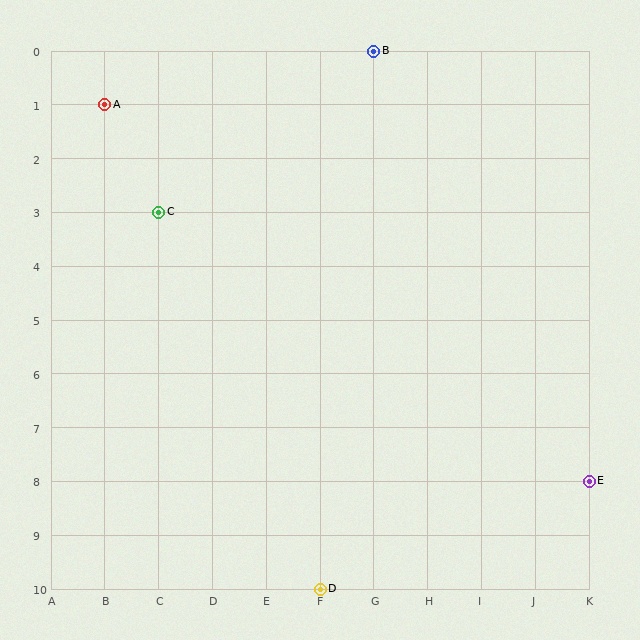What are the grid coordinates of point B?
Point B is at grid coordinates (G, 0).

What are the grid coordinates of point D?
Point D is at grid coordinates (F, 10).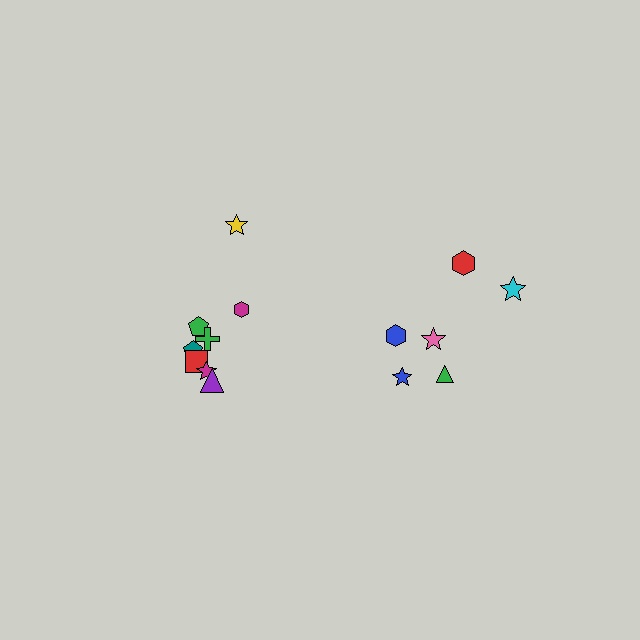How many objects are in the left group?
There are 8 objects.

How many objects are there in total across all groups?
There are 14 objects.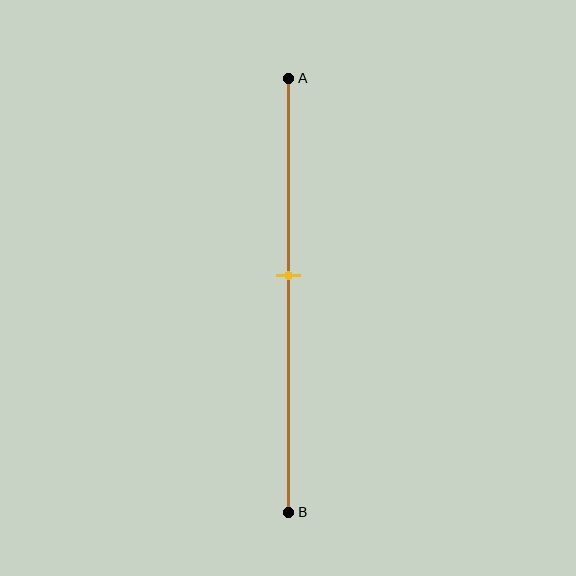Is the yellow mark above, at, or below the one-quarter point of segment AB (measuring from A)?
The yellow mark is below the one-quarter point of segment AB.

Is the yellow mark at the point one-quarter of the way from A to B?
No, the mark is at about 45% from A, not at the 25% one-quarter point.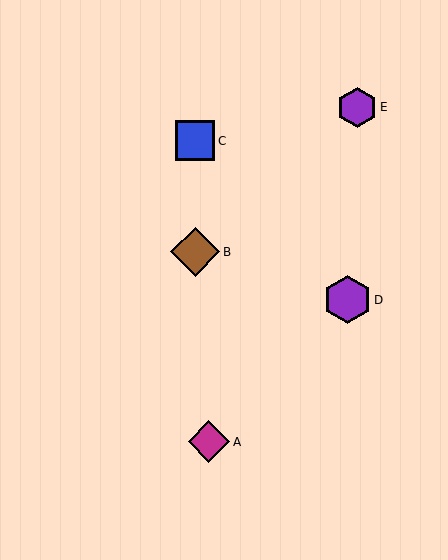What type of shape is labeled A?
Shape A is a magenta diamond.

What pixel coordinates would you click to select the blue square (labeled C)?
Click at (195, 141) to select the blue square C.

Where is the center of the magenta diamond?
The center of the magenta diamond is at (209, 442).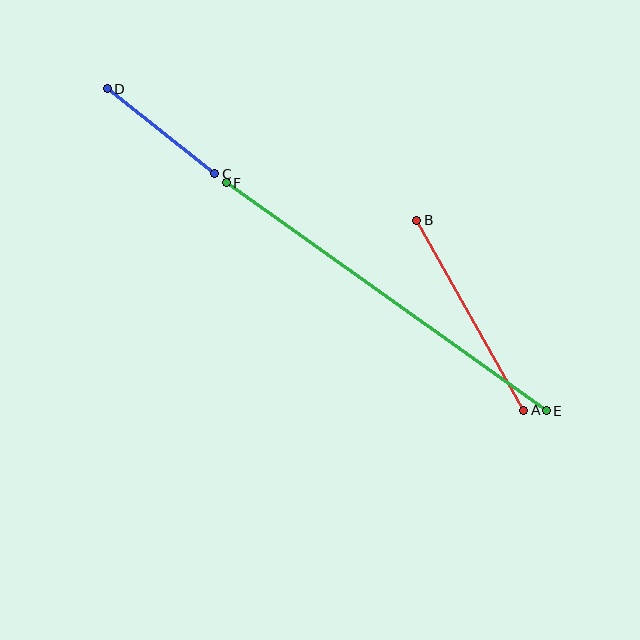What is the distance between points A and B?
The distance is approximately 218 pixels.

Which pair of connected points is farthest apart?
Points E and F are farthest apart.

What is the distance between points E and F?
The distance is approximately 393 pixels.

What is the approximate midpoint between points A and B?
The midpoint is at approximately (470, 315) pixels.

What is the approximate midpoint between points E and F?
The midpoint is at approximately (386, 297) pixels.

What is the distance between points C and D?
The distance is approximately 137 pixels.